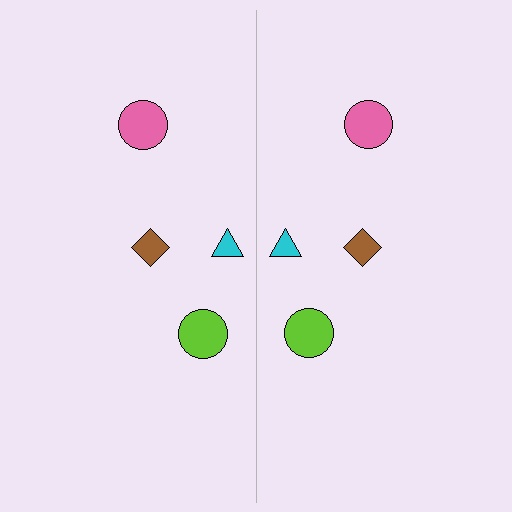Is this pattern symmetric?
Yes, this pattern has bilateral (reflection) symmetry.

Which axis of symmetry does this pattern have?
The pattern has a vertical axis of symmetry running through the center of the image.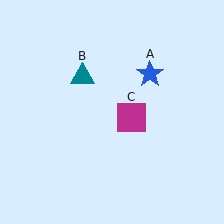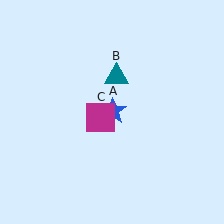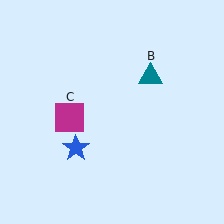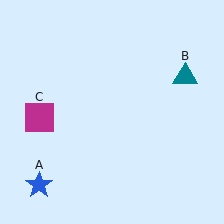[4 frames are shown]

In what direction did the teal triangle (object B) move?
The teal triangle (object B) moved right.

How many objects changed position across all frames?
3 objects changed position: blue star (object A), teal triangle (object B), magenta square (object C).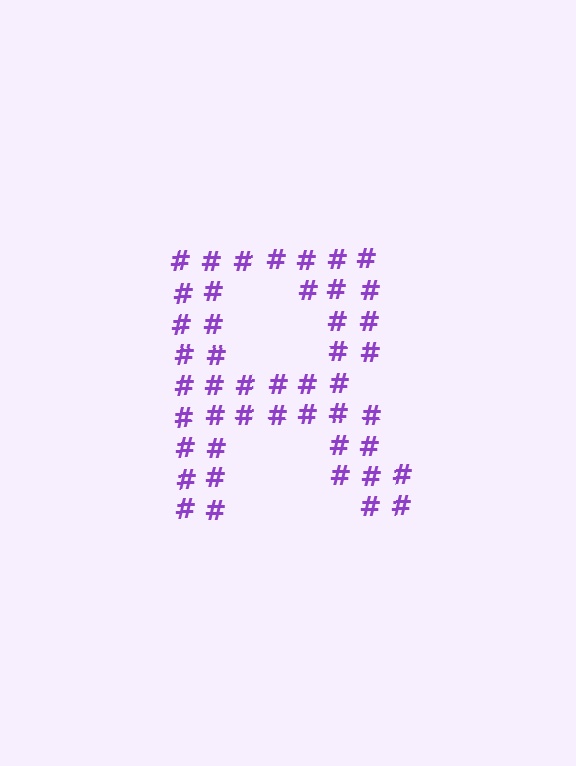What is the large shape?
The large shape is the letter R.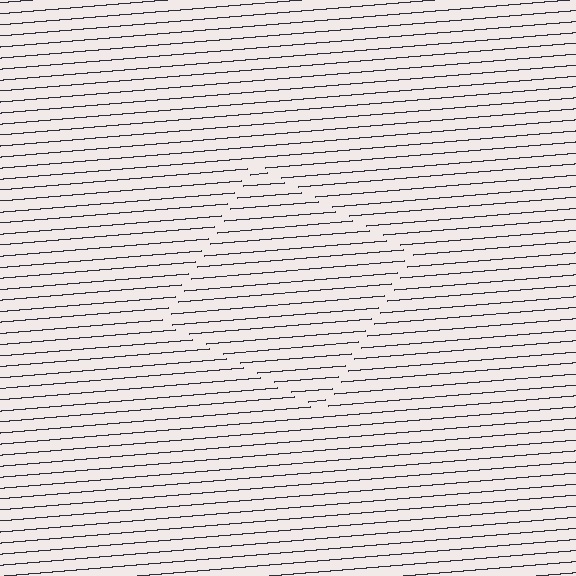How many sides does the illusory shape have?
4 sides — the line-ends trace a square.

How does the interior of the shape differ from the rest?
The interior of the shape contains the same grating, shifted by half a period — the contour is defined by the phase discontinuity where line-ends from the inner and outer gratings abut.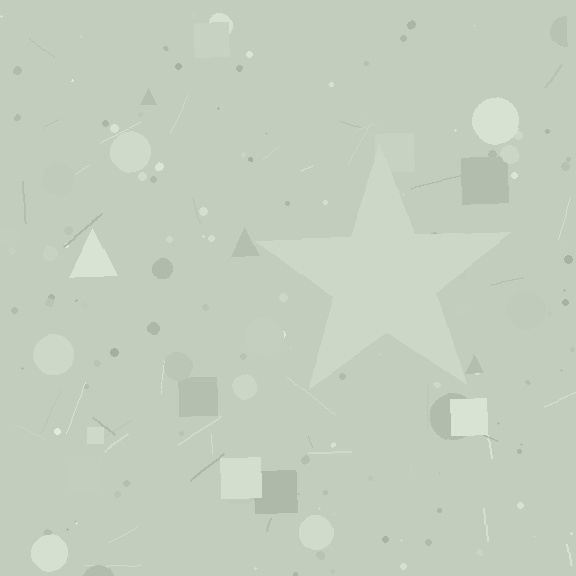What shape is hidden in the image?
A star is hidden in the image.